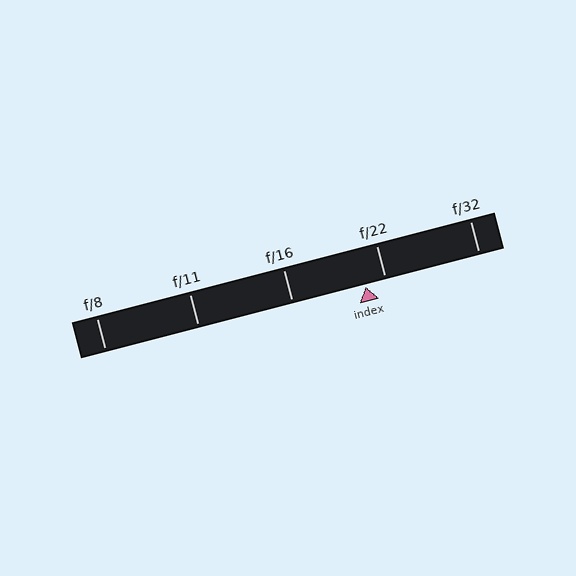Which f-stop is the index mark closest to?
The index mark is closest to f/22.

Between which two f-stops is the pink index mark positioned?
The index mark is between f/16 and f/22.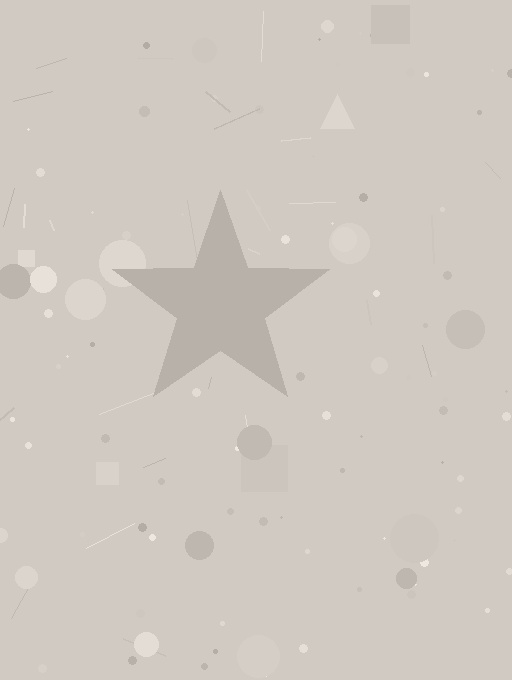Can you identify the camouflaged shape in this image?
The camouflaged shape is a star.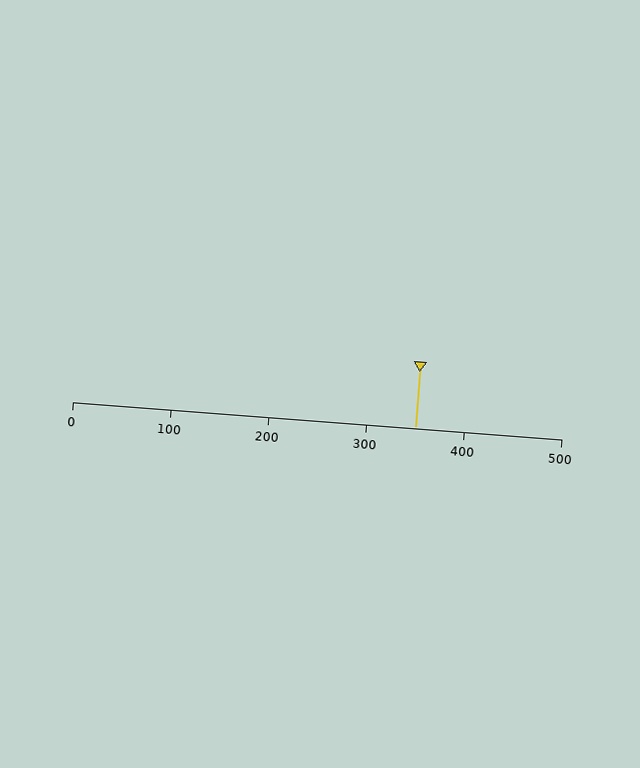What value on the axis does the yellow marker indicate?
The marker indicates approximately 350.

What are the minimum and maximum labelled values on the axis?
The axis runs from 0 to 500.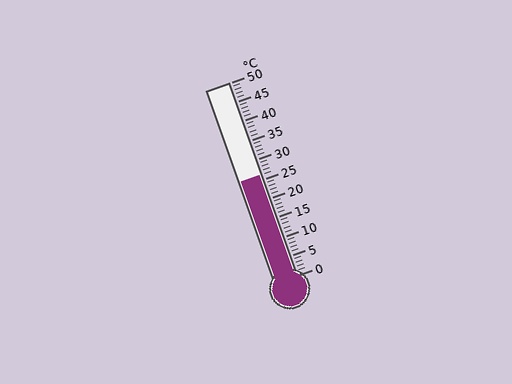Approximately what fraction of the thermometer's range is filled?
The thermometer is filled to approximately 50% of its range.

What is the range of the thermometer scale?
The thermometer scale ranges from 0°C to 50°C.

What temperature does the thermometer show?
The thermometer shows approximately 26°C.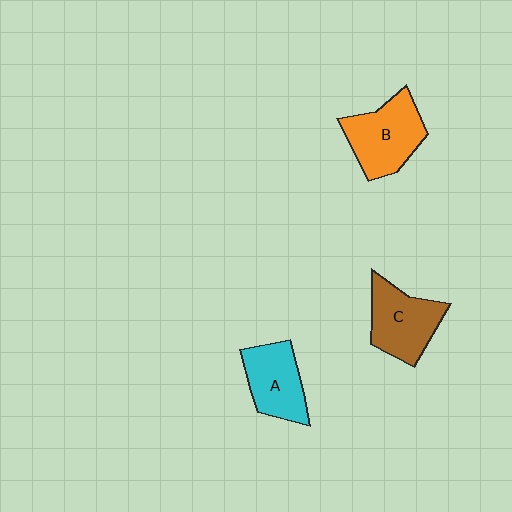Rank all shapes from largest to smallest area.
From largest to smallest: B (orange), C (brown), A (cyan).